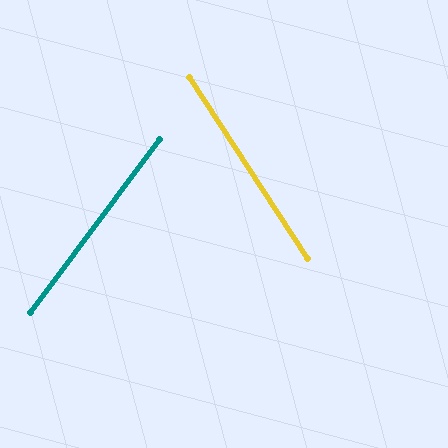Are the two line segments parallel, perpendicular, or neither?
Neither parallel nor perpendicular — they differ by about 70°.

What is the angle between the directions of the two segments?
Approximately 70 degrees.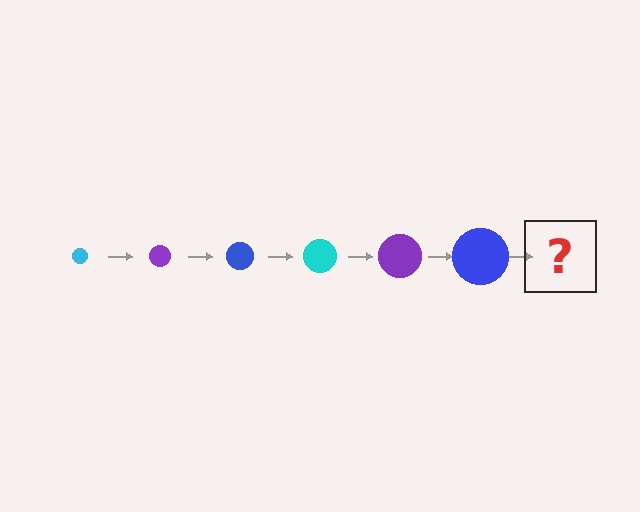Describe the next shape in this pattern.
It should be a cyan circle, larger than the previous one.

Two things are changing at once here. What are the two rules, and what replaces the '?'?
The two rules are that the circle grows larger each step and the color cycles through cyan, purple, and blue. The '?' should be a cyan circle, larger than the previous one.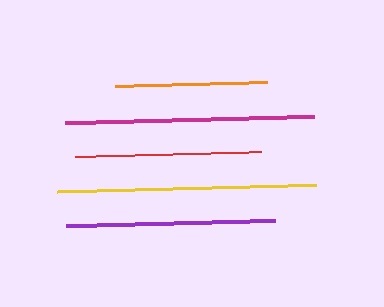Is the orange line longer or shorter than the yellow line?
The yellow line is longer than the orange line.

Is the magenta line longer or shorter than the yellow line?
The yellow line is longer than the magenta line.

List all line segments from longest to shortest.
From longest to shortest: yellow, magenta, purple, red, orange.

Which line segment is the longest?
The yellow line is the longest at approximately 258 pixels.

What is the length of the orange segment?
The orange segment is approximately 152 pixels long.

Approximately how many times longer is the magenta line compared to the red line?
The magenta line is approximately 1.3 times the length of the red line.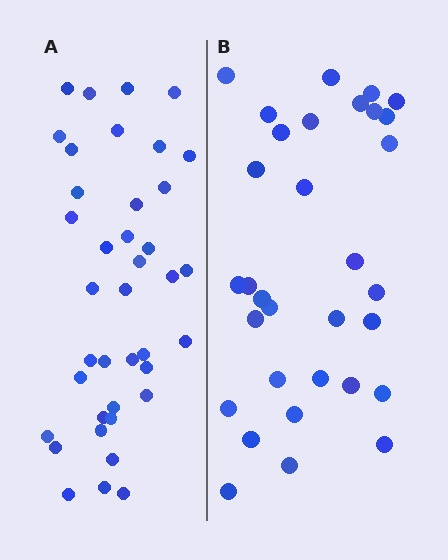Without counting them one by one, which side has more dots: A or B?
Region A (the left region) has more dots.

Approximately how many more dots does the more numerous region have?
Region A has roughly 8 or so more dots than region B.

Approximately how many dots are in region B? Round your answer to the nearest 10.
About 30 dots. (The exact count is 32, which rounds to 30.)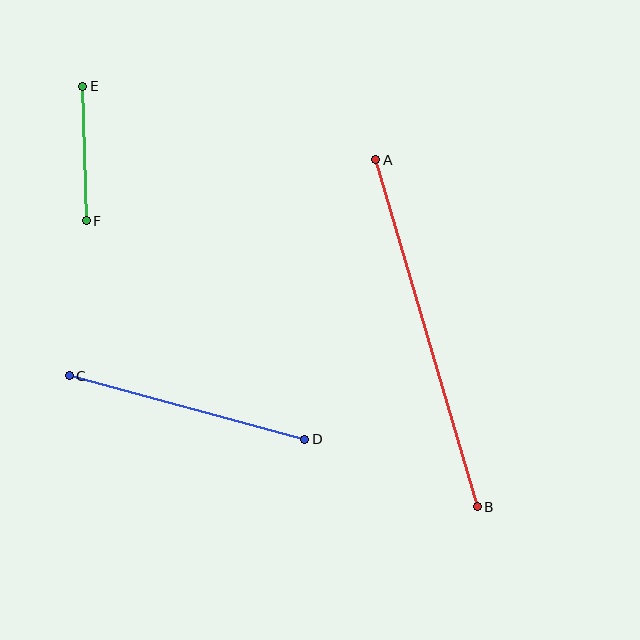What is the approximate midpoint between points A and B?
The midpoint is at approximately (427, 333) pixels.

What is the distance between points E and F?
The distance is approximately 135 pixels.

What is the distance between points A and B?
The distance is approximately 361 pixels.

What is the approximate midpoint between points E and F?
The midpoint is at approximately (85, 153) pixels.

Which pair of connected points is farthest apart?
Points A and B are farthest apart.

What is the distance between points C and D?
The distance is approximately 244 pixels.